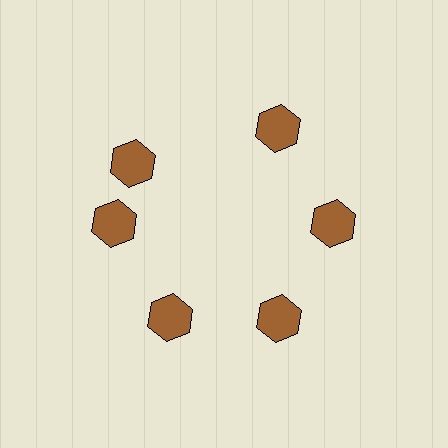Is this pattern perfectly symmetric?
No. The 6 brown hexagons are arranged in a ring, but one element near the 11 o'clock position is rotated out of alignment along the ring, breaking the 6-fold rotational symmetry.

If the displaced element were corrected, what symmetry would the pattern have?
It would have 6-fold rotational symmetry — the pattern would map onto itself every 60 degrees.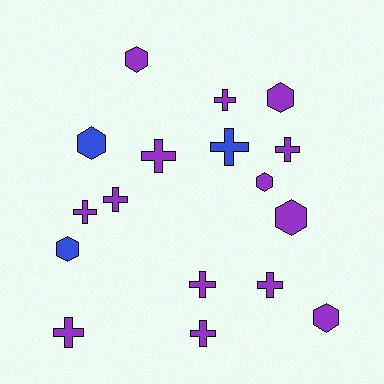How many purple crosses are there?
There are 9 purple crosses.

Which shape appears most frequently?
Cross, with 10 objects.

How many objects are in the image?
There are 17 objects.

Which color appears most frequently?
Purple, with 14 objects.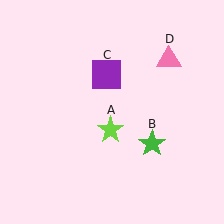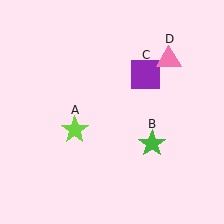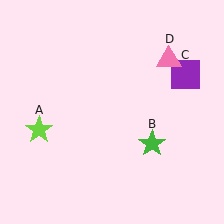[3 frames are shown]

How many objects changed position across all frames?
2 objects changed position: lime star (object A), purple square (object C).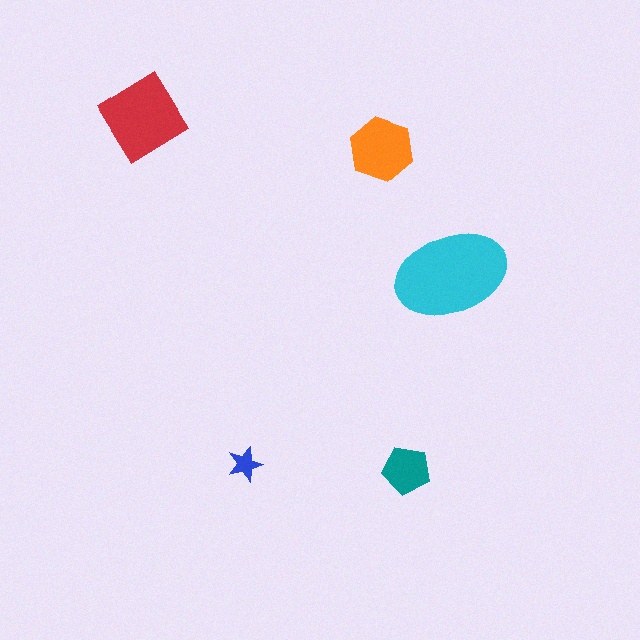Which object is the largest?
The cyan ellipse.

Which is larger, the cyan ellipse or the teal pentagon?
The cyan ellipse.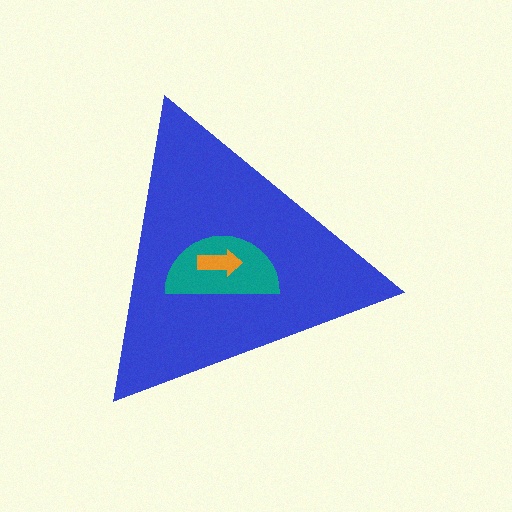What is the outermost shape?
The blue triangle.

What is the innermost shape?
The orange arrow.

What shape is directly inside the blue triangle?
The teal semicircle.